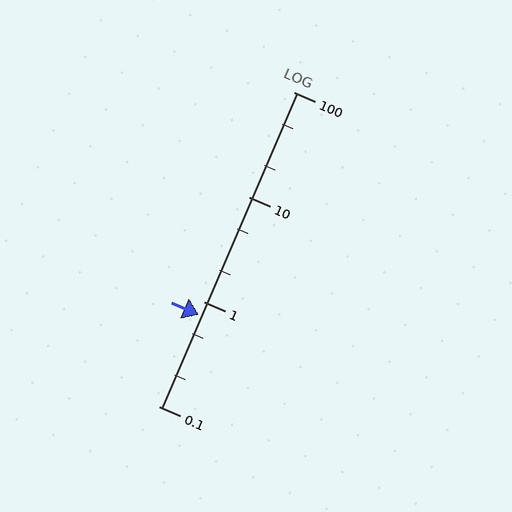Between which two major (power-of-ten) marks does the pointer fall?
The pointer is between 0.1 and 1.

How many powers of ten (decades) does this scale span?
The scale spans 3 decades, from 0.1 to 100.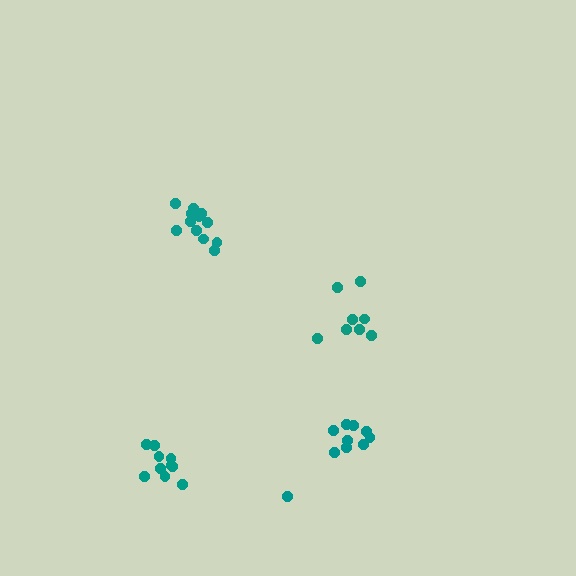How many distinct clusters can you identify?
There are 4 distinct clusters.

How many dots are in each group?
Group 1: 10 dots, Group 2: 8 dots, Group 3: 12 dots, Group 4: 10 dots (40 total).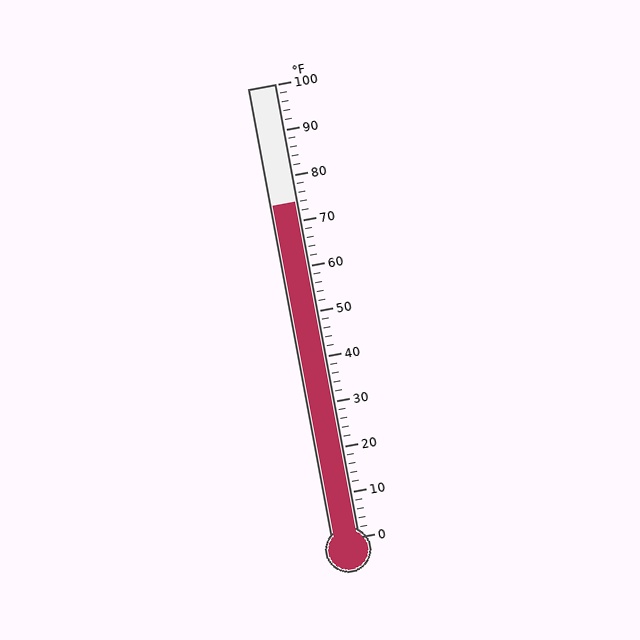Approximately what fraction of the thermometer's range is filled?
The thermometer is filled to approximately 75% of its range.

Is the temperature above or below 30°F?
The temperature is above 30°F.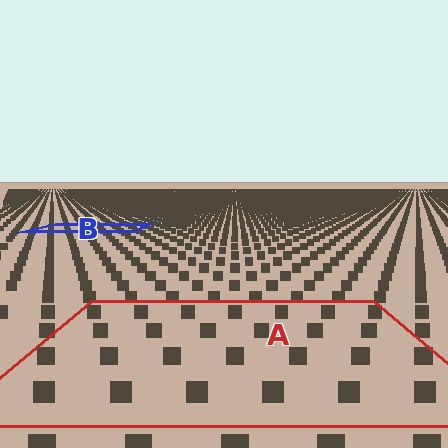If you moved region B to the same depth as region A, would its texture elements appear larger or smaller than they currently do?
They would appear larger. At a closer depth, the same texture elements are projected at a bigger on-screen size.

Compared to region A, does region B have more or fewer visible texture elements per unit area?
Region B has more texture elements per unit area — they are packed more densely because it is farther away.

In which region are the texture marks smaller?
The texture marks are smaller in region B, because it is farther away.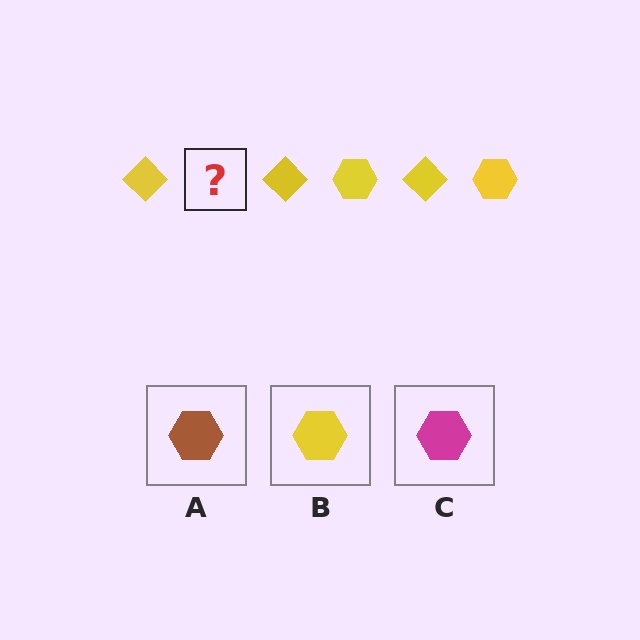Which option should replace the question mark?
Option B.